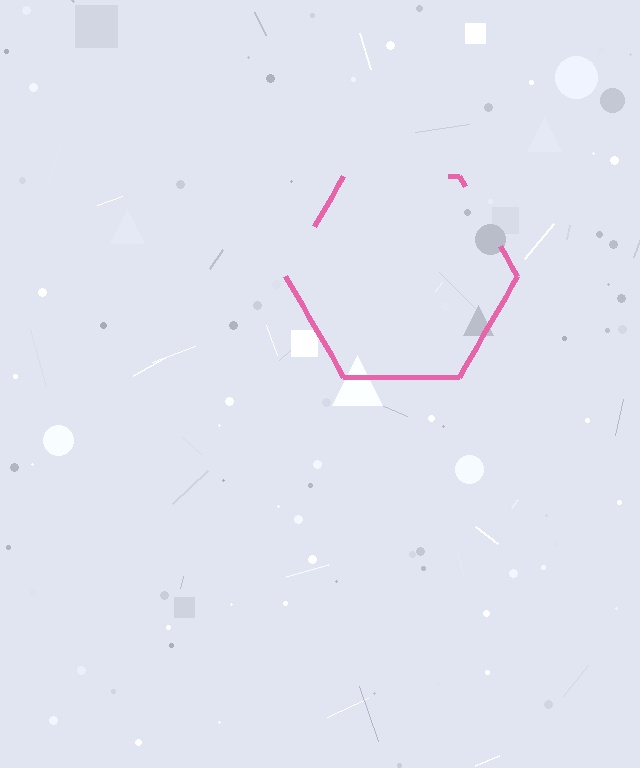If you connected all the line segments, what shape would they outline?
They would outline a hexagon.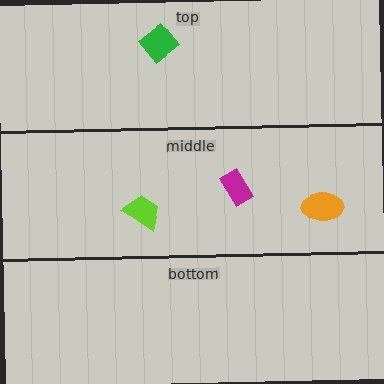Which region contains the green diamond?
The top region.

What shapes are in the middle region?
The magenta rectangle, the orange ellipse, the lime trapezoid.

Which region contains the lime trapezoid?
The middle region.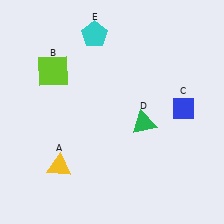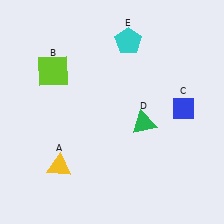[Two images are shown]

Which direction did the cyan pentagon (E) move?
The cyan pentagon (E) moved right.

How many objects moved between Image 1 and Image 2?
1 object moved between the two images.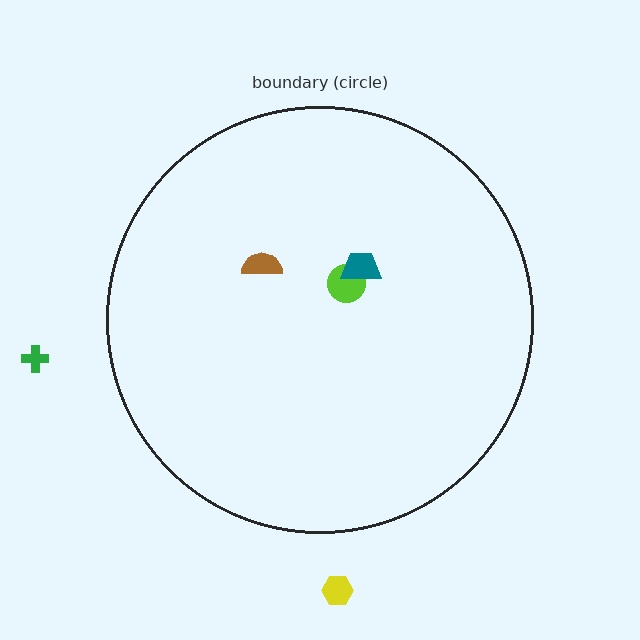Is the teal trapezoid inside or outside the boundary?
Inside.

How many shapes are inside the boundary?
3 inside, 2 outside.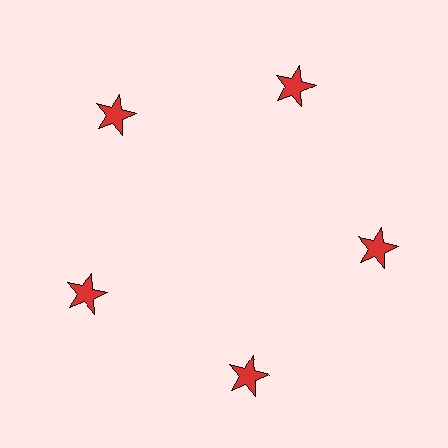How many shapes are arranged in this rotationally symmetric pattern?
There are 5 shapes, arranged in 5 groups of 1.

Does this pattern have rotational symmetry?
Yes, this pattern has 5-fold rotational symmetry. It looks the same after rotating 72 degrees around the center.